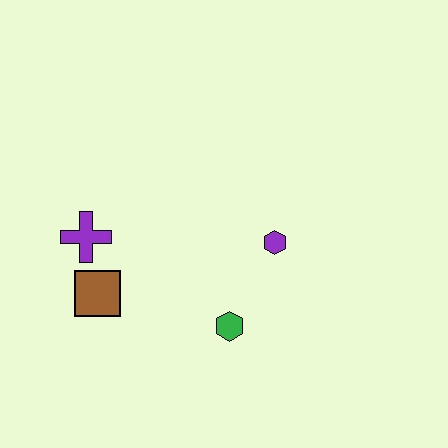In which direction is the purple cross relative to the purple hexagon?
The purple cross is to the left of the purple hexagon.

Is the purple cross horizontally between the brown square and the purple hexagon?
No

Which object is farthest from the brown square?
The purple hexagon is farthest from the brown square.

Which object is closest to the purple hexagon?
The green hexagon is closest to the purple hexagon.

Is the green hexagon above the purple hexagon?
No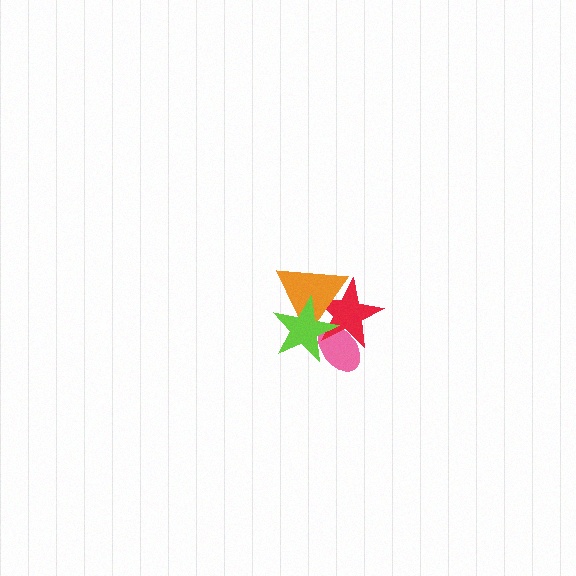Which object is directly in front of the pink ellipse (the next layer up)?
The red star is directly in front of the pink ellipse.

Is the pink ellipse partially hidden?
Yes, it is partially covered by another shape.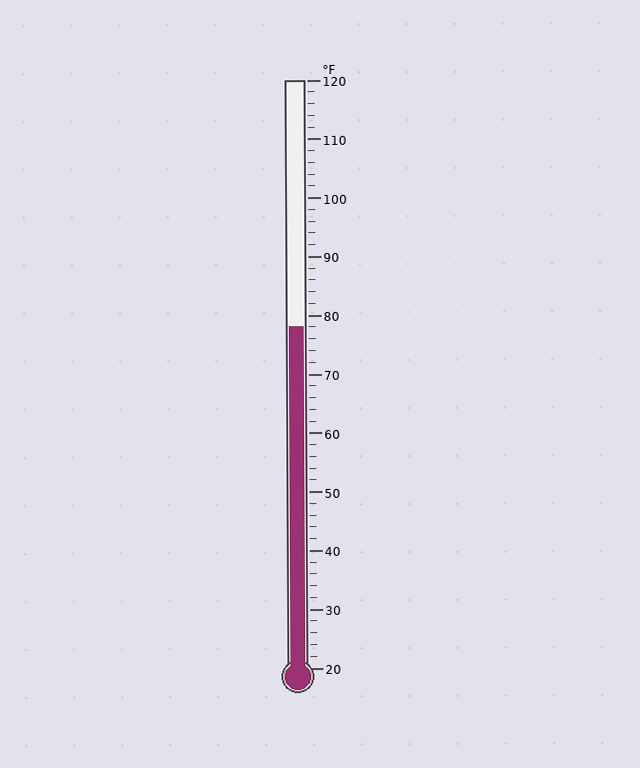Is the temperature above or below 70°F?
The temperature is above 70°F.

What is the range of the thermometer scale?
The thermometer scale ranges from 20°F to 120°F.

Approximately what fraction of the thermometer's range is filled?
The thermometer is filled to approximately 60% of its range.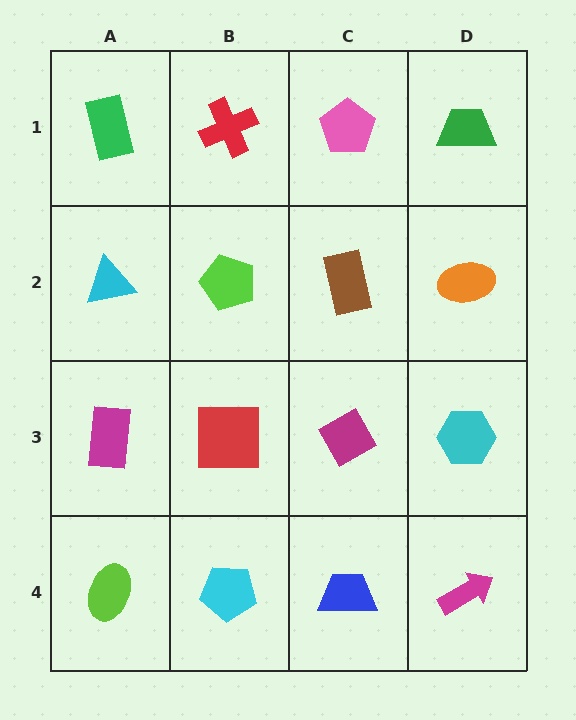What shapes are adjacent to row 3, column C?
A brown rectangle (row 2, column C), a blue trapezoid (row 4, column C), a red square (row 3, column B), a cyan hexagon (row 3, column D).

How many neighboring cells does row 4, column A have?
2.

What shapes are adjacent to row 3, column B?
A lime pentagon (row 2, column B), a cyan pentagon (row 4, column B), a magenta rectangle (row 3, column A), a magenta diamond (row 3, column C).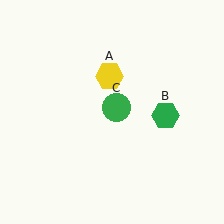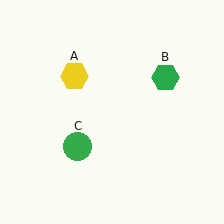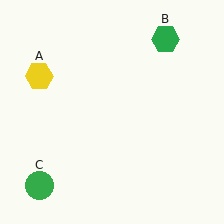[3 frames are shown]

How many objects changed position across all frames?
3 objects changed position: yellow hexagon (object A), green hexagon (object B), green circle (object C).